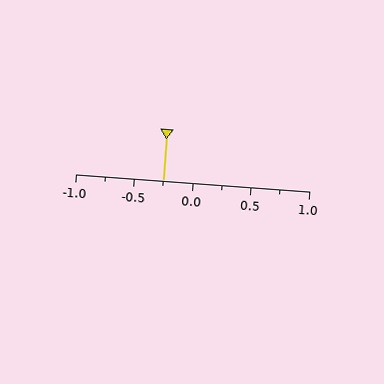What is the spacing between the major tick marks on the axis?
The major ticks are spaced 0.5 apart.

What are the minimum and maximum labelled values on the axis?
The axis runs from -1.0 to 1.0.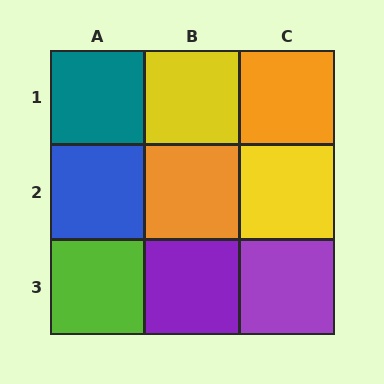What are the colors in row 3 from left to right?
Lime, purple, purple.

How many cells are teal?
1 cell is teal.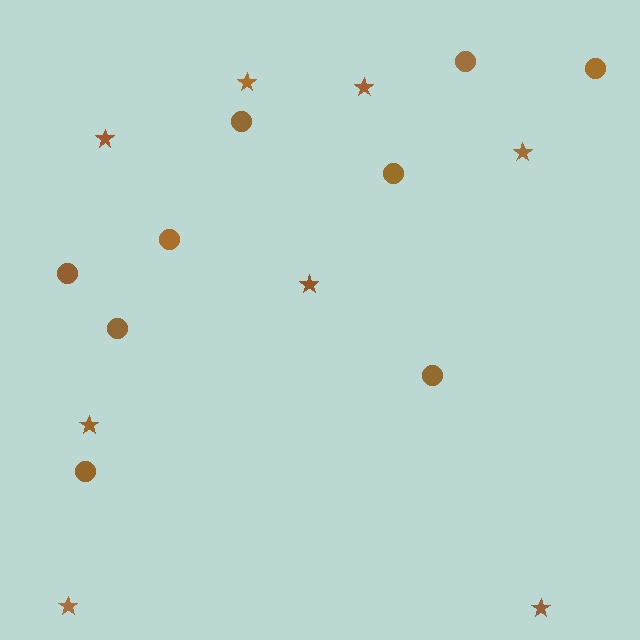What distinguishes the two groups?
There are 2 groups: one group of circles (9) and one group of stars (8).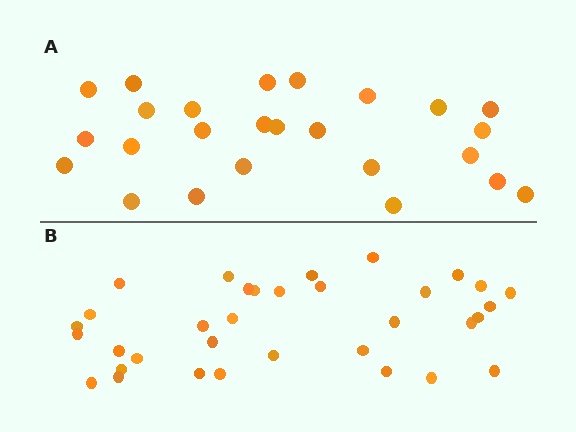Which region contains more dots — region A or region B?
Region B (the bottom region) has more dots.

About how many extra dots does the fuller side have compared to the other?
Region B has roughly 8 or so more dots than region A.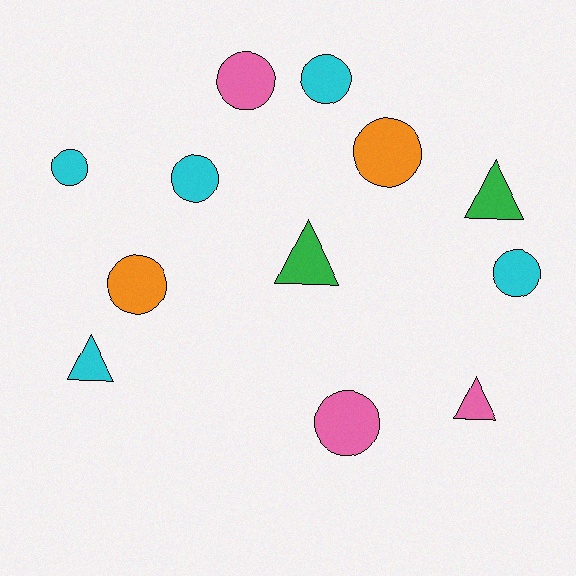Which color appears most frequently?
Cyan, with 5 objects.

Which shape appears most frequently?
Circle, with 8 objects.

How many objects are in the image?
There are 12 objects.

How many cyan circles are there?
There are 4 cyan circles.